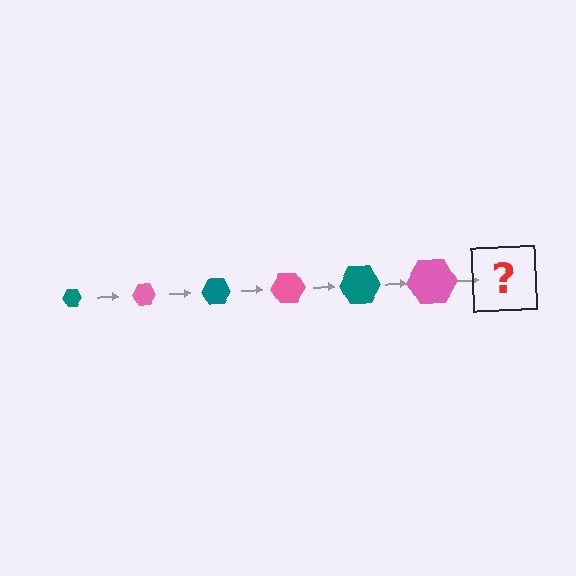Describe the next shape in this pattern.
It should be a teal hexagon, larger than the previous one.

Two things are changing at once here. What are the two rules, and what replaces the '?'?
The two rules are that the hexagon grows larger each step and the color cycles through teal and pink. The '?' should be a teal hexagon, larger than the previous one.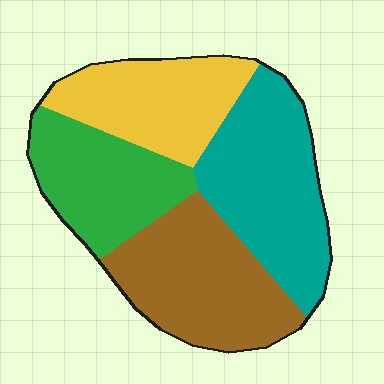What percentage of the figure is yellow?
Yellow takes up about one fifth (1/5) of the figure.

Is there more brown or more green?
Brown.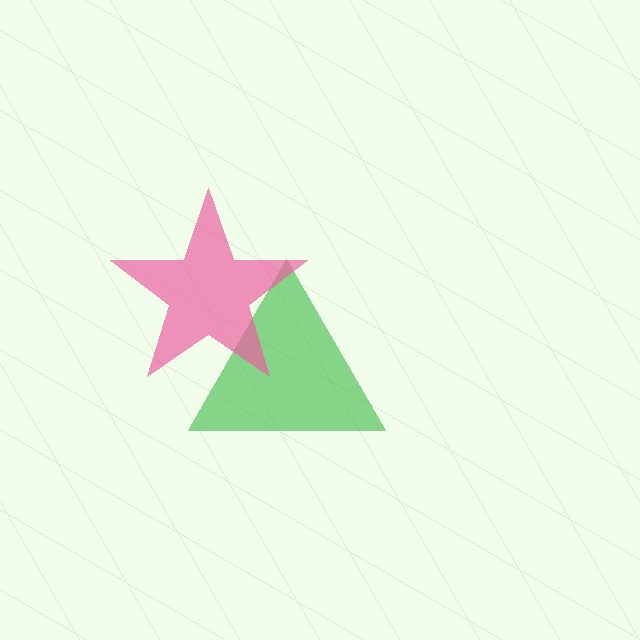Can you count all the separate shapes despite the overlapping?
Yes, there are 2 separate shapes.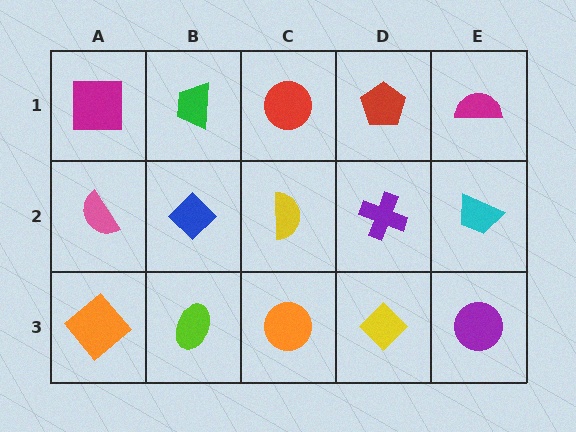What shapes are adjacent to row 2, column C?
A red circle (row 1, column C), an orange circle (row 3, column C), a blue diamond (row 2, column B), a purple cross (row 2, column D).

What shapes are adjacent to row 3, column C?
A yellow semicircle (row 2, column C), a lime ellipse (row 3, column B), a yellow diamond (row 3, column D).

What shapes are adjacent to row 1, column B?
A blue diamond (row 2, column B), a magenta square (row 1, column A), a red circle (row 1, column C).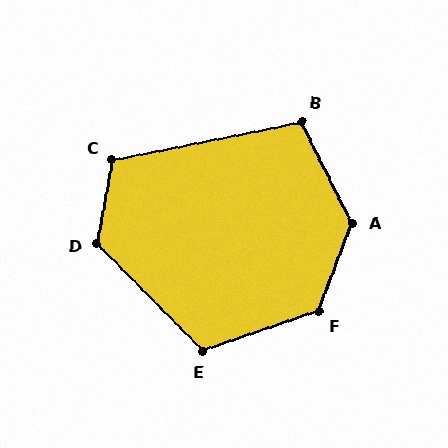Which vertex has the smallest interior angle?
B, at approximately 105 degrees.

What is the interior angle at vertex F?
Approximately 130 degrees (obtuse).